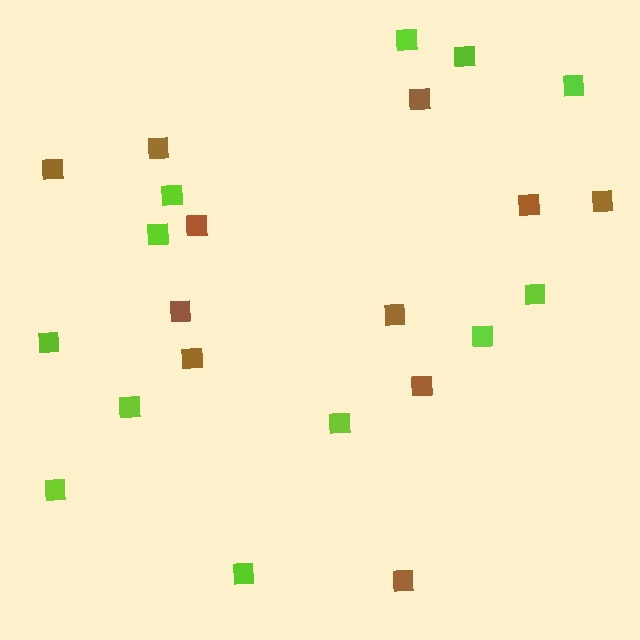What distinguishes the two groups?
There are 2 groups: one group of brown squares (11) and one group of lime squares (12).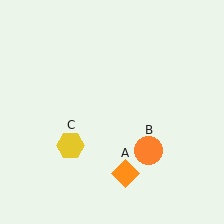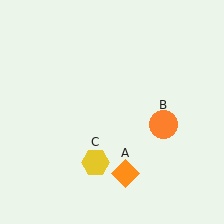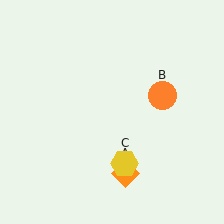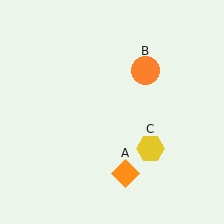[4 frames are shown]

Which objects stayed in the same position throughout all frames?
Orange diamond (object A) remained stationary.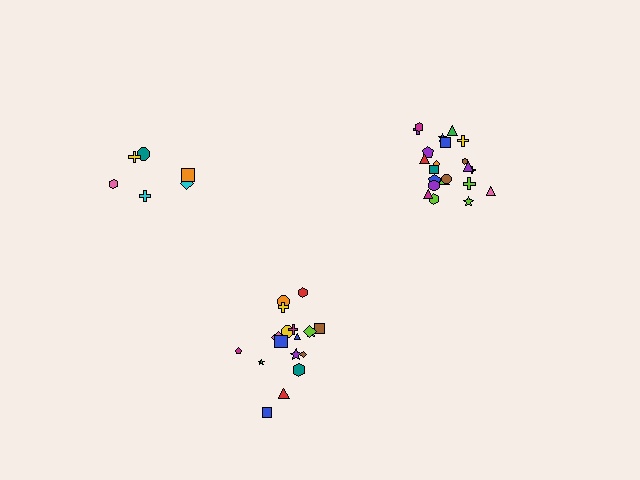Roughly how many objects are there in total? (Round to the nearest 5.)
Roughly 45 objects in total.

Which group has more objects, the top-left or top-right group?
The top-right group.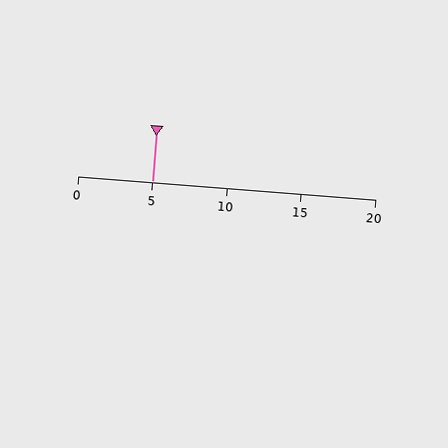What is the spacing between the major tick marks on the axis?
The major ticks are spaced 5 apart.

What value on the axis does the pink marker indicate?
The marker indicates approximately 5.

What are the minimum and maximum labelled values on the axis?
The axis runs from 0 to 20.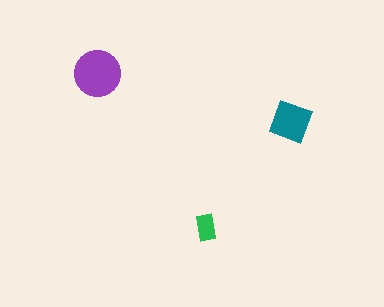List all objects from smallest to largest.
The green rectangle, the teal diamond, the purple circle.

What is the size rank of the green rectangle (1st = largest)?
3rd.